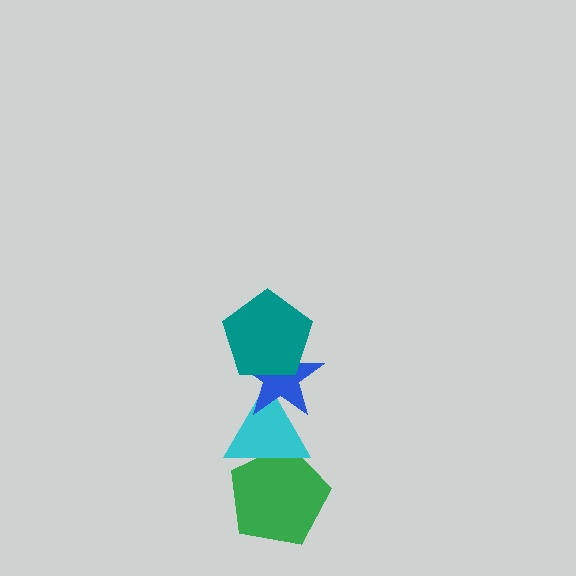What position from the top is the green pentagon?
The green pentagon is 4th from the top.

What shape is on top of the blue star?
The teal pentagon is on top of the blue star.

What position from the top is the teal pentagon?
The teal pentagon is 1st from the top.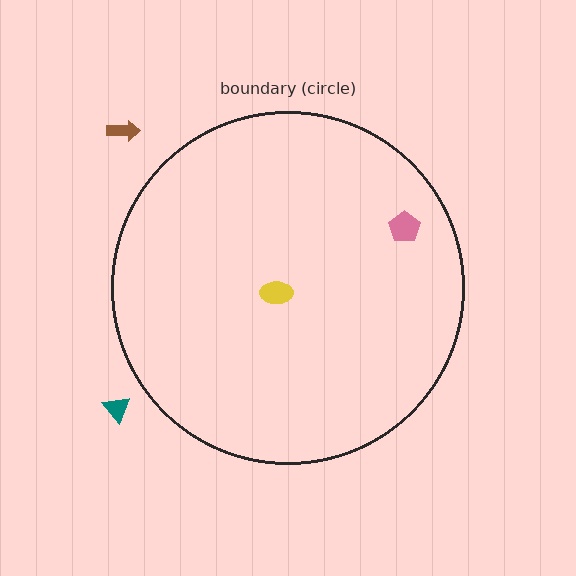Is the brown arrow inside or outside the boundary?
Outside.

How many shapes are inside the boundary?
2 inside, 2 outside.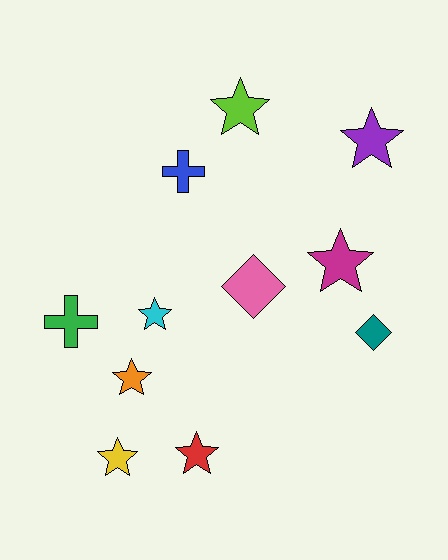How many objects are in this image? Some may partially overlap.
There are 11 objects.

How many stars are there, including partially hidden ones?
There are 7 stars.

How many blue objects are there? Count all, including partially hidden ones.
There is 1 blue object.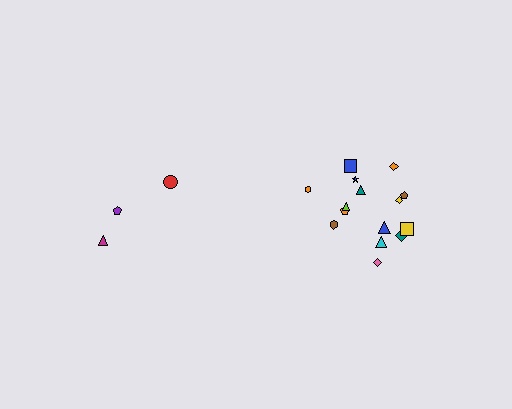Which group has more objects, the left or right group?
The right group.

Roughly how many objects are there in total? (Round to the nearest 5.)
Roughly 20 objects in total.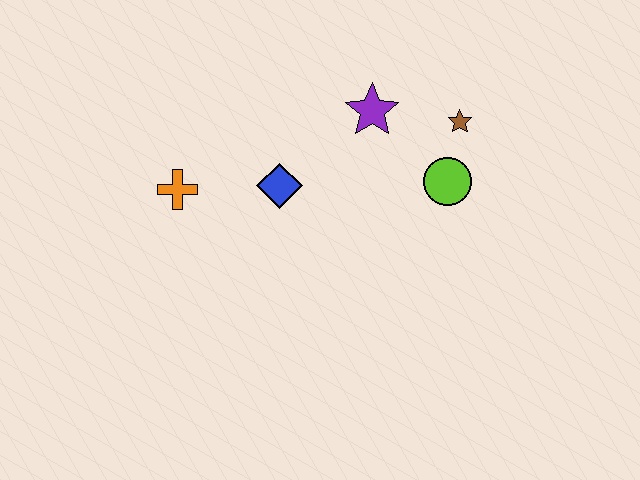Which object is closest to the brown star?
The lime circle is closest to the brown star.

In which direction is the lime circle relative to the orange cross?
The lime circle is to the right of the orange cross.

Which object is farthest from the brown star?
The orange cross is farthest from the brown star.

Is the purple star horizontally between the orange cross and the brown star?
Yes